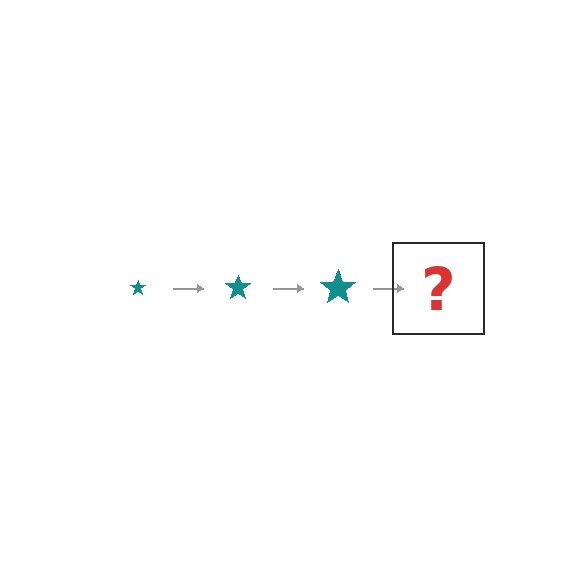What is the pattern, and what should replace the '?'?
The pattern is that the star gets progressively larger each step. The '?' should be a teal star, larger than the previous one.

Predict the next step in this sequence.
The next step is a teal star, larger than the previous one.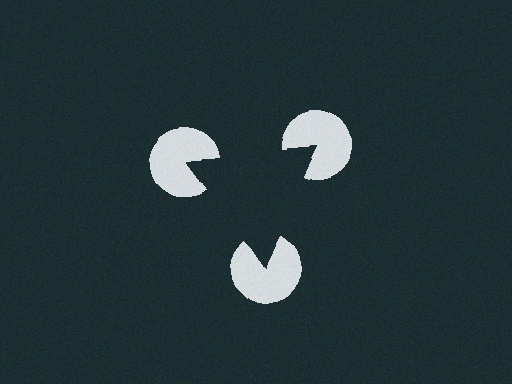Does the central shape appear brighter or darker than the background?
It typically appears slightly darker than the background, even though no actual brightness change is drawn.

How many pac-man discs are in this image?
There are 3 — one at each vertex of the illusory triangle.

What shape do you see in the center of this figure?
An illusory triangle — its edges are inferred from the aligned wedge cuts in the pac-man discs, not physically drawn.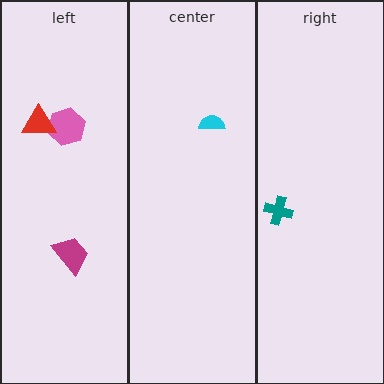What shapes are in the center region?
The cyan semicircle.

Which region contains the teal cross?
The right region.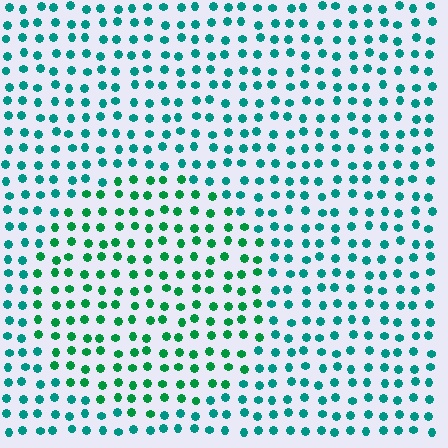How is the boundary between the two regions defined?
The boundary is defined purely by a slight shift in hue (about 29 degrees). Spacing, size, and orientation are identical on both sides.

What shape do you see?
I see a circle.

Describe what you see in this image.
The image is filled with small teal elements in a uniform arrangement. A circle-shaped region is visible where the elements are tinted to a slightly different hue, forming a subtle color boundary.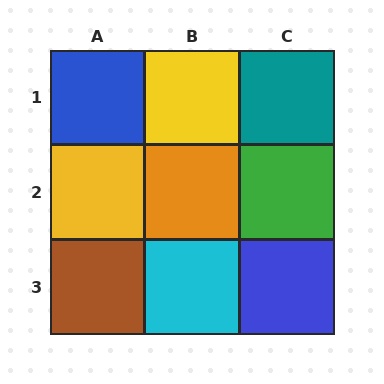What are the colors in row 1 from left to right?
Blue, yellow, teal.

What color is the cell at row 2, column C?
Green.